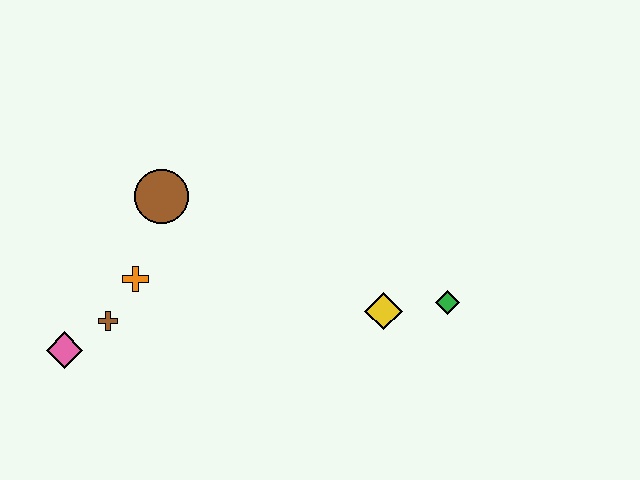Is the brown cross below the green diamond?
Yes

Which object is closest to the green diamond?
The yellow diamond is closest to the green diamond.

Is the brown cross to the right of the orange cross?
No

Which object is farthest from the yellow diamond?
The pink diamond is farthest from the yellow diamond.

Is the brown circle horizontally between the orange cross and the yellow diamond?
Yes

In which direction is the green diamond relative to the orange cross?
The green diamond is to the right of the orange cross.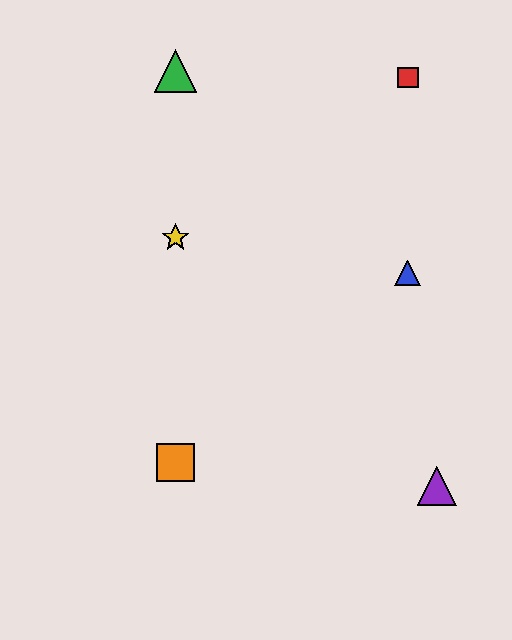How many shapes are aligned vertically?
3 shapes (the green triangle, the yellow star, the orange square) are aligned vertically.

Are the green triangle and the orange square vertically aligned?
Yes, both are at x≈175.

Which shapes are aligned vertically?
The green triangle, the yellow star, the orange square are aligned vertically.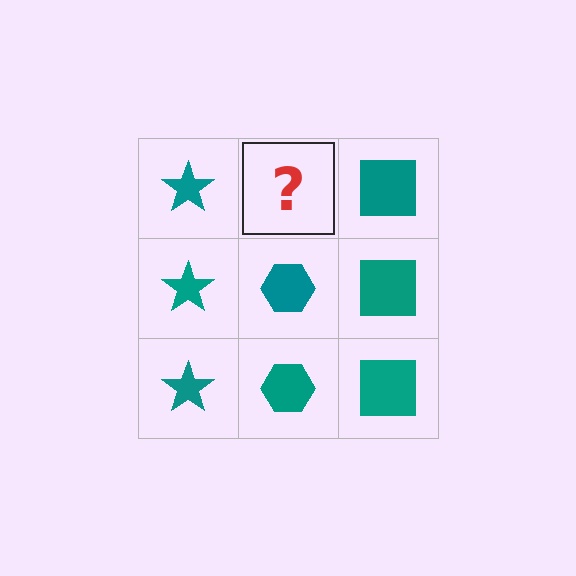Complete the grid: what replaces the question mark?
The question mark should be replaced with a teal hexagon.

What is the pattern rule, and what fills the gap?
The rule is that each column has a consistent shape. The gap should be filled with a teal hexagon.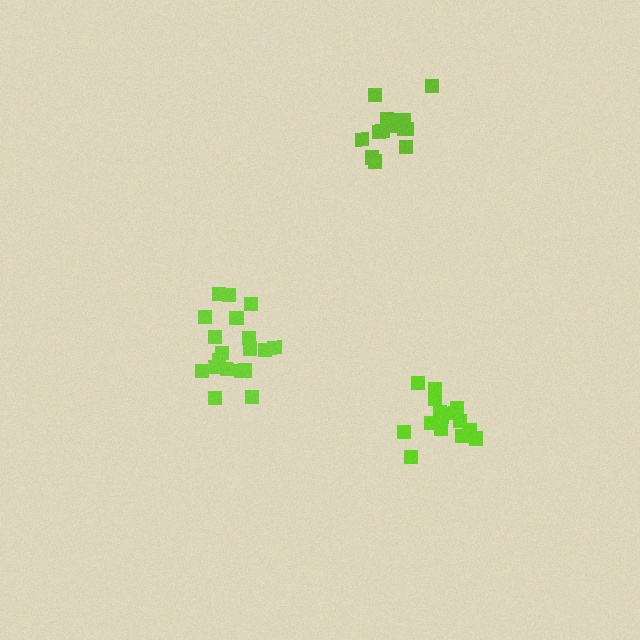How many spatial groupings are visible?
There are 3 spatial groupings.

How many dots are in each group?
Group 1: 19 dots, Group 2: 15 dots, Group 3: 14 dots (48 total).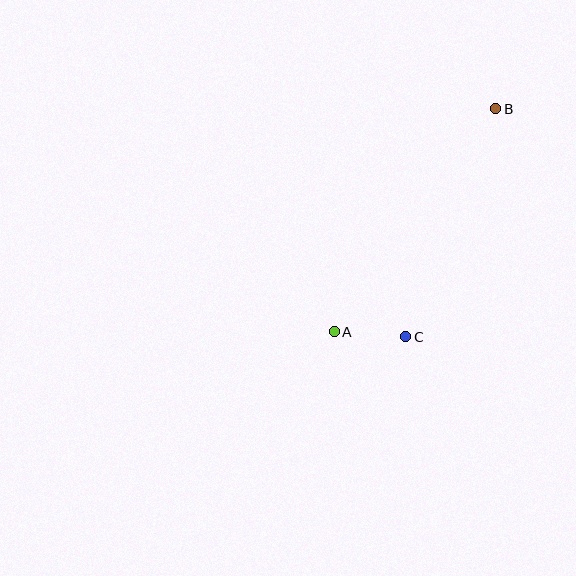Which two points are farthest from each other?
Points A and B are farthest from each other.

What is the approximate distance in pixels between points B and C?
The distance between B and C is approximately 245 pixels.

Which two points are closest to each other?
Points A and C are closest to each other.